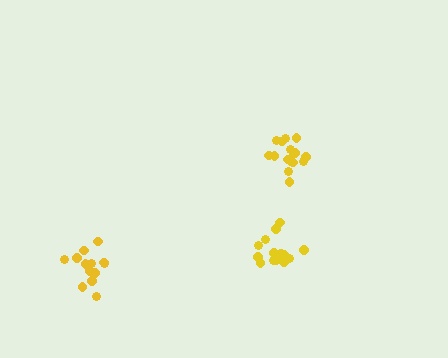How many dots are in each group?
Group 1: 16 dots, Group 2: 14 dots, Group 3: 13 dots (43 total).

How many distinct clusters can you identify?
There are 3 distinct clusters.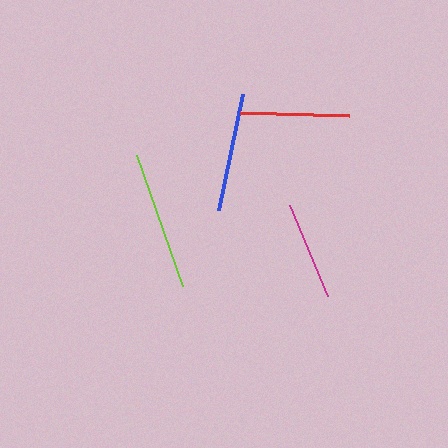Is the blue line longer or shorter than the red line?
The blue line is longer than the red line.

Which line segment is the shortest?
The magenta line is the shortest at approximately 99 pixels.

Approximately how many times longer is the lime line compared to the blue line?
The lime line is approximately 1.2 times the length of the blue line.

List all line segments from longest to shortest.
From longest to shortest: lime, blue, red, magenta.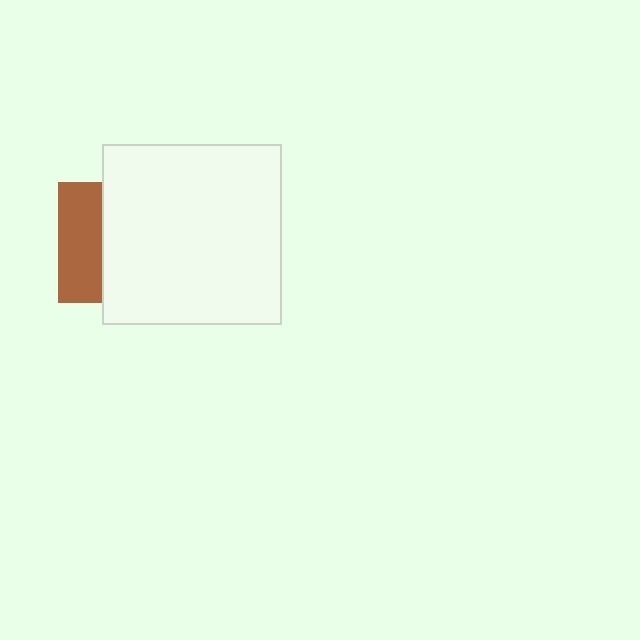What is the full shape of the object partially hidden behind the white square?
The partially hidden object is a brown square.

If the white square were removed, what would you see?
You would see the complete brown square.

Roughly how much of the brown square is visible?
A small part of it is visible (roughly 36%).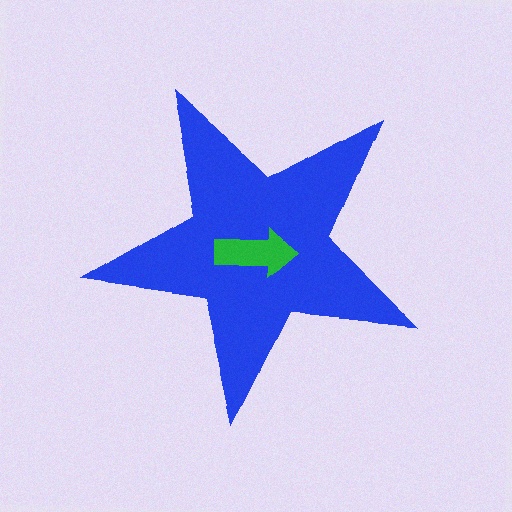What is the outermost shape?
The blue star.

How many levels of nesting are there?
2.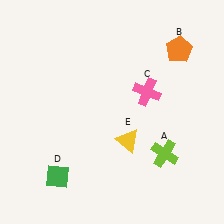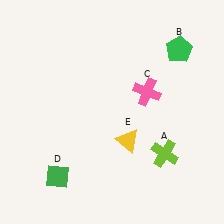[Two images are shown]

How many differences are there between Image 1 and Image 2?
There is 1 difference between the two images.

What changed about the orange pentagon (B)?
In Image 1, B is orange. In Image 2, it changed to green.